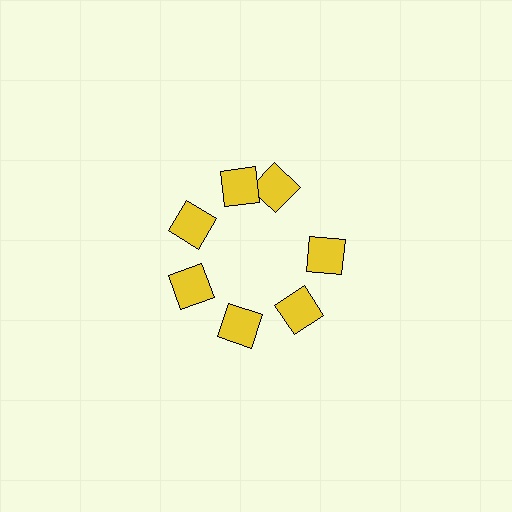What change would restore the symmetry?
The symmetry would be restored by rotating it back into even spacing with its neighbors so that all 7 squares sit at equal angles and equal distance from the center.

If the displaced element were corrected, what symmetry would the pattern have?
It would have 7-fold rotational symmetry — the pattern would map onto itself every 51 degrees.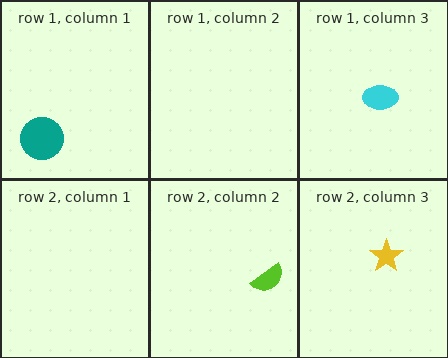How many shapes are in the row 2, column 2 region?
1.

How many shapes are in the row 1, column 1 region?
1.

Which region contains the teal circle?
The row 1, column 1 region.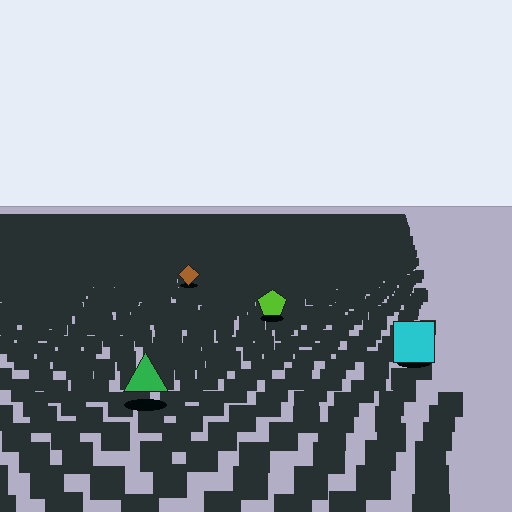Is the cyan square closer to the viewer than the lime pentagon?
Yes. The cyan square is closer — you can tell from the texture gradient: the ground texture is coarser near it.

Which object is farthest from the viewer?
The brown diamond is farthest from the viewer. It appears smaller and the ground texture around it is denser.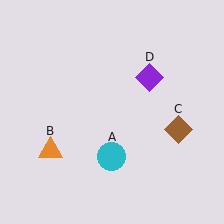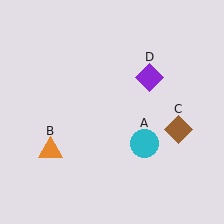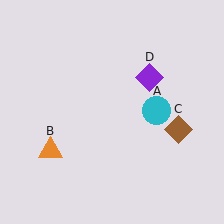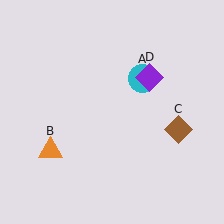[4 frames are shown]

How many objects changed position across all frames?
1 object changed position: cyan circle (object A).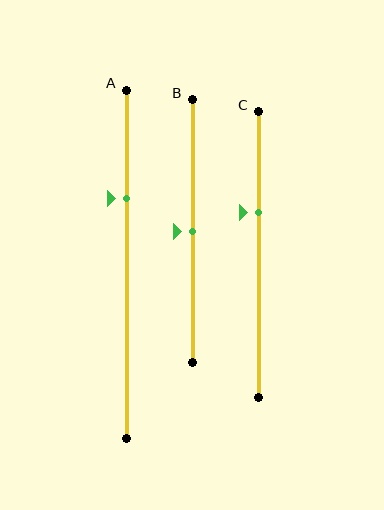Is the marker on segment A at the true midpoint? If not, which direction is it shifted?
No, the marker on segment A is shifted upward by about 19% of the segment length.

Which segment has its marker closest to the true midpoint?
Segment B has its marker closest to the true midpoint.